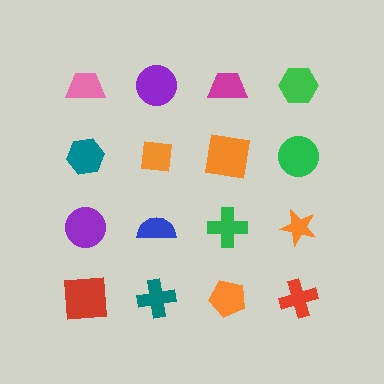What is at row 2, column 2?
An orange square.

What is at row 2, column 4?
A green circle.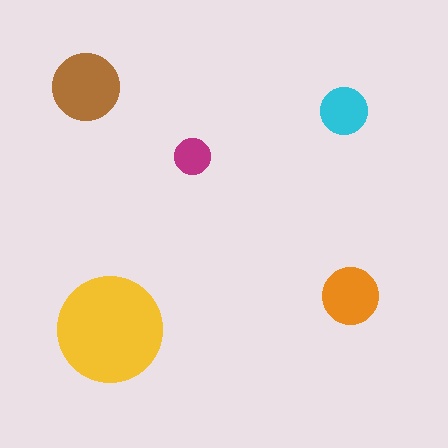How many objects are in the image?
There are 5 objects in the image.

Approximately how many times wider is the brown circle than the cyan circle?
About 1.5 times wider.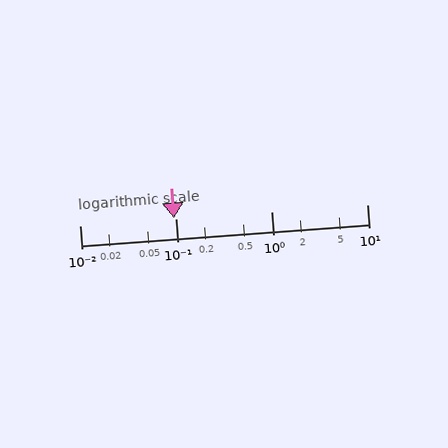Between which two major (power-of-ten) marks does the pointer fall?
The pointer is between 0.01 and 0.1.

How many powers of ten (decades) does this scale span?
The scale spans 3 decades, from 0.01 to 10.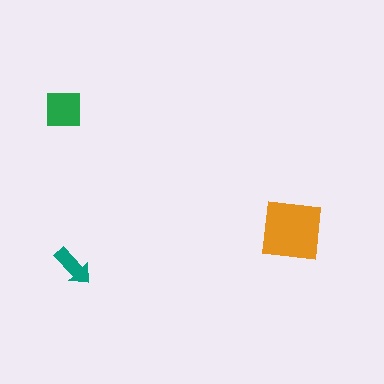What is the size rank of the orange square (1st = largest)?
1st.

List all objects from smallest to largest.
The teal arrow, the green square, the orange square.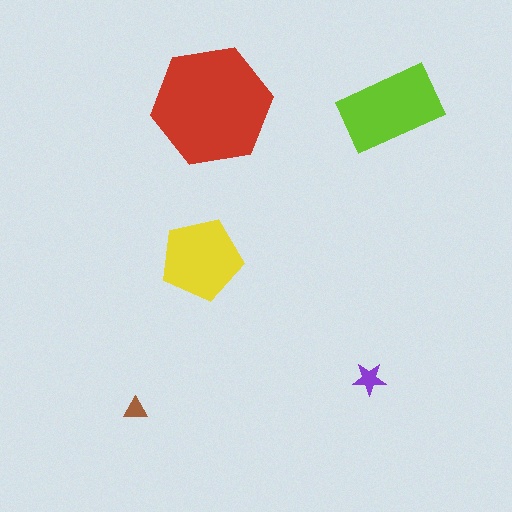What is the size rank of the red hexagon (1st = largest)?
1st.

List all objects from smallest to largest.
The brown triangle, the purple star, the yellow pentagon, the lime rectangle, the red hexagon.